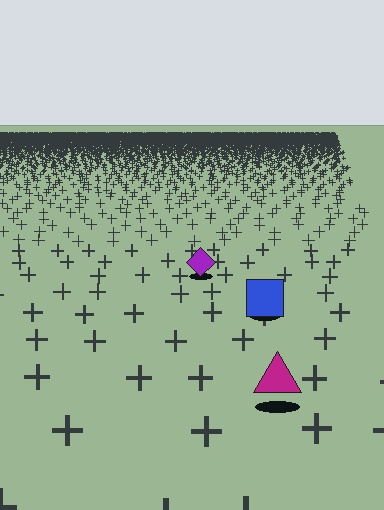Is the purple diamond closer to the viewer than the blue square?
No. The blue square is closer — you can tell from the texture gradient: the ground texture is coarser near it.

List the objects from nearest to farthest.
From nearest to farthest: the magenta triangle, the blue square, the purple diamond.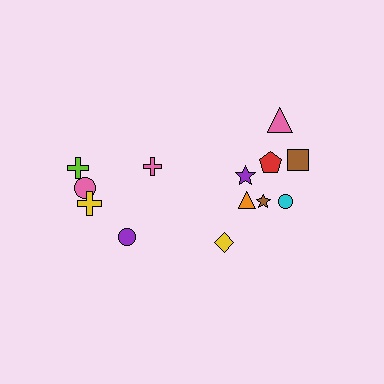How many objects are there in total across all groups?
There are 13 objects.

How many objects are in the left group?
There are 5 objects.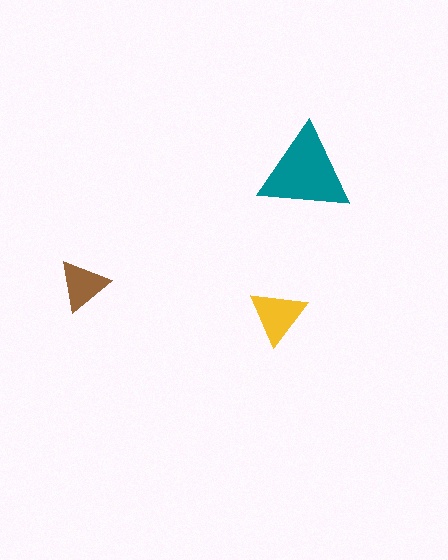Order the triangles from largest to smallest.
the teal one, the yellow one, the brown one.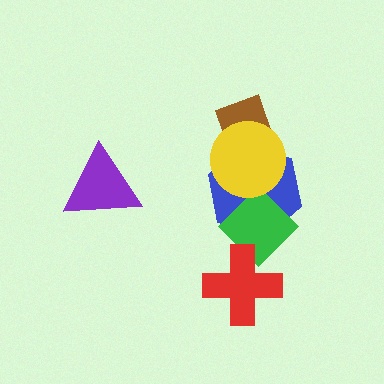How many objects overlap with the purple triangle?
0 objects overlap with the purple triangle.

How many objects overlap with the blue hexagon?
3 objects overlap with the blue hexagon.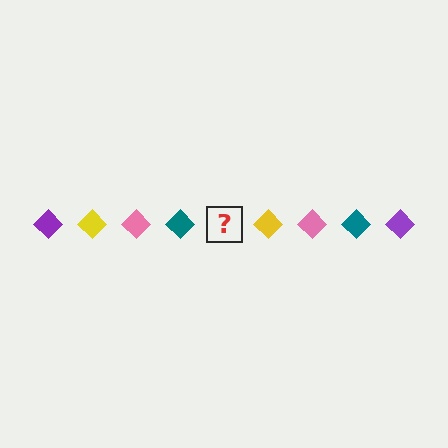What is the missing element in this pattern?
The missing element is a purple diamond.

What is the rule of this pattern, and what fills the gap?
The rule is that the pattern cycles through purple, yellow, pink, teal diamonds. The gap should be filled with a purple diamond.